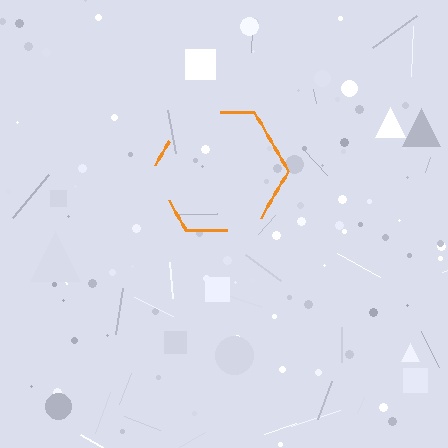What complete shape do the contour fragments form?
The contour fragments form a hexagon.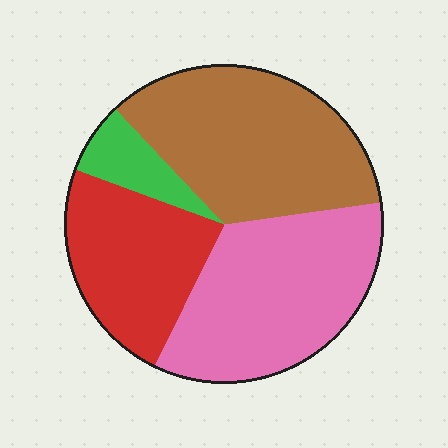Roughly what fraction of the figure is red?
Red takes up between a sixth and a third of the figure.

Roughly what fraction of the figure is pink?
Pink covers roughly 35% of the figure.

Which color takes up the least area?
Green, at roughly 5%.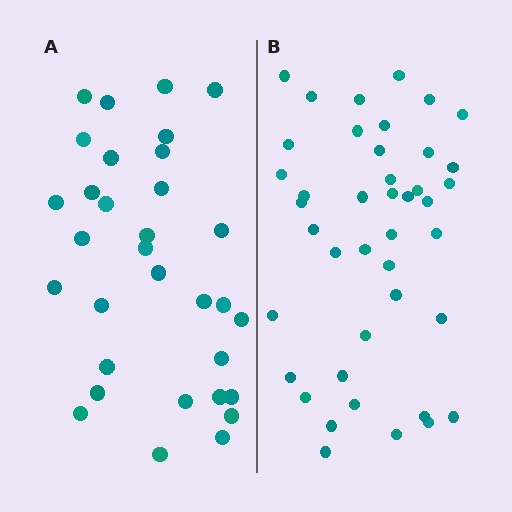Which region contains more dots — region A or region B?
Region B (the right region) has more dots.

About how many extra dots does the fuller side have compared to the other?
Region B has roughly 10 or so more dots than region A.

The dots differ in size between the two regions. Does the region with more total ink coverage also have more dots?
No. Region A has more total ink coverage because its dots are larger, but region B actually contains more individual dots. Total area can be misleading — the number of items is what matters here.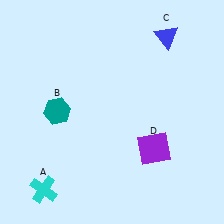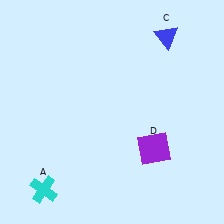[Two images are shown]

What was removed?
The teal hexagon (B) was removed in Image 2.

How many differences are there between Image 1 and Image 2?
There is 1 difference between the two images.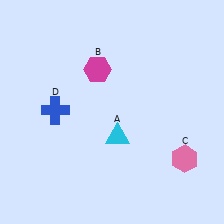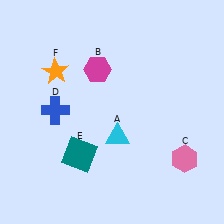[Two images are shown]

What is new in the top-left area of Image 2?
An orange star (F) was added in the top-left area of Image 2.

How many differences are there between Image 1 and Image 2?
There are 2 differences between the two images.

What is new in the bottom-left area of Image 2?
A teal square (E) was added in the bottom-left area of Image 2.